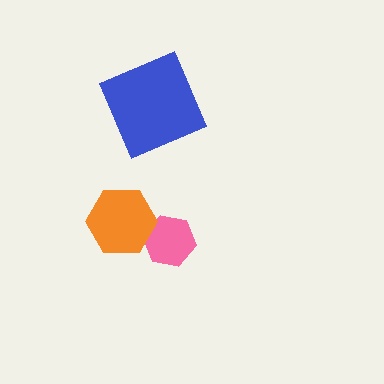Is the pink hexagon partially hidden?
Yes, it is partially covered by another shape.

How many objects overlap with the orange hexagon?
1 object overlaps with the orange hexagon.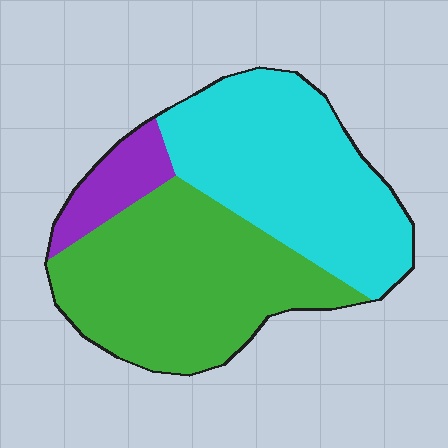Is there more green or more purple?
Green.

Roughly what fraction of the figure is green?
Green covers about 45% of the figure.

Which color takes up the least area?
Purple, at roughly 10%.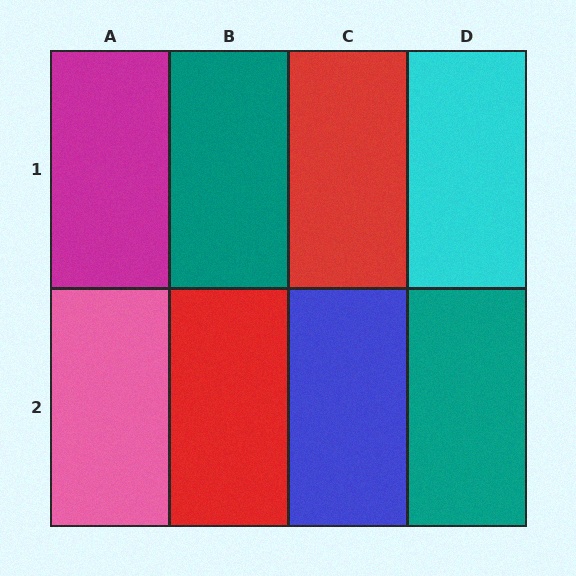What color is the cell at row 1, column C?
Red.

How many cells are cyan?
1 cell is cyan.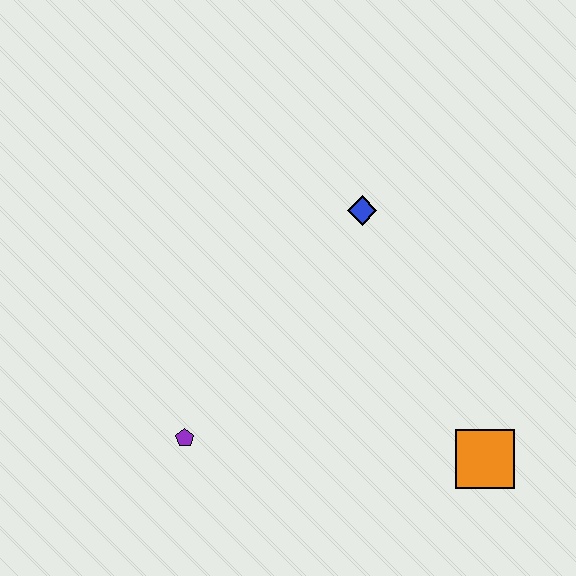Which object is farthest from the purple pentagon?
The orange square is farthest from the purple pentagon.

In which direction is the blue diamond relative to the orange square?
The blue diamond is above the orange square.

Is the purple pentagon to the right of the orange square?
No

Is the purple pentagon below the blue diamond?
Yes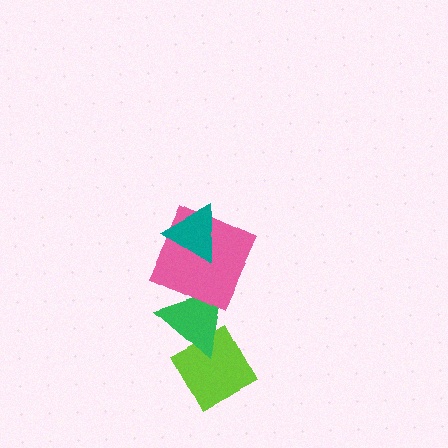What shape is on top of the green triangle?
The pink square is on top of the green triangle.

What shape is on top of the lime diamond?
The green triangle is on top of the lime diamond.